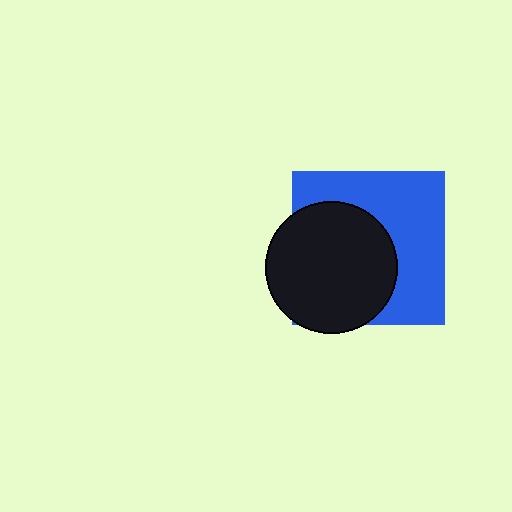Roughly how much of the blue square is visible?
About half of it is visible (roughly 51%).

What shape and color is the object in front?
The object in front is a black circle.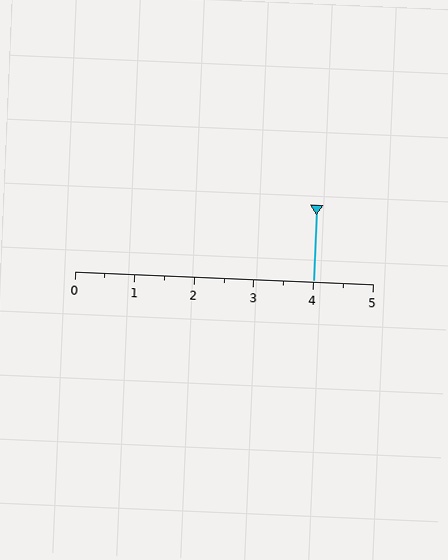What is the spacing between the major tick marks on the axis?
The major ticks are spaced 1 apart.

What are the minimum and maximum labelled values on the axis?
The axis runs from 0 to 5.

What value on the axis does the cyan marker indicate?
The marker indicates approximately 4.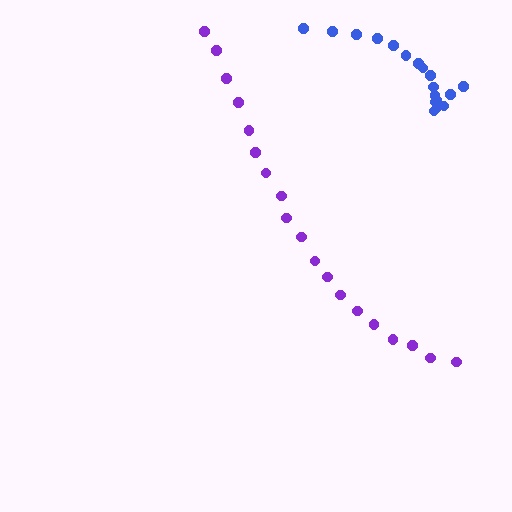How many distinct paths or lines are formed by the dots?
There are 2 distinct paths.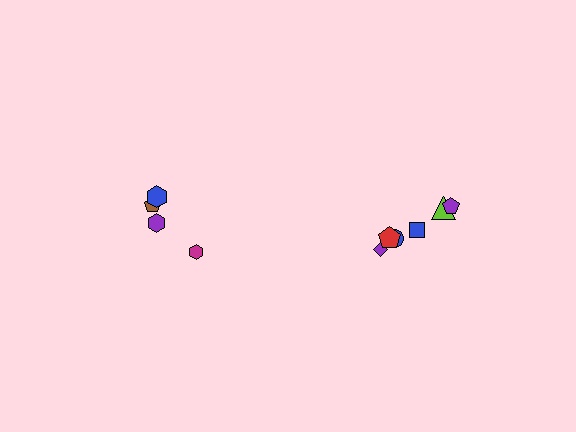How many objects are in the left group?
There are 4 objects.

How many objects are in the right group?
There are 6 objects.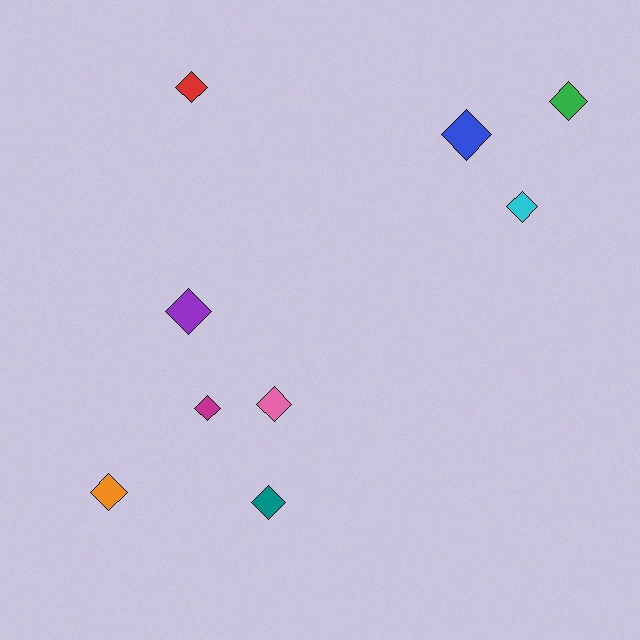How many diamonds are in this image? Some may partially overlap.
There are 9 diamonds.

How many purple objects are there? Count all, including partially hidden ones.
There is 1 purple object.